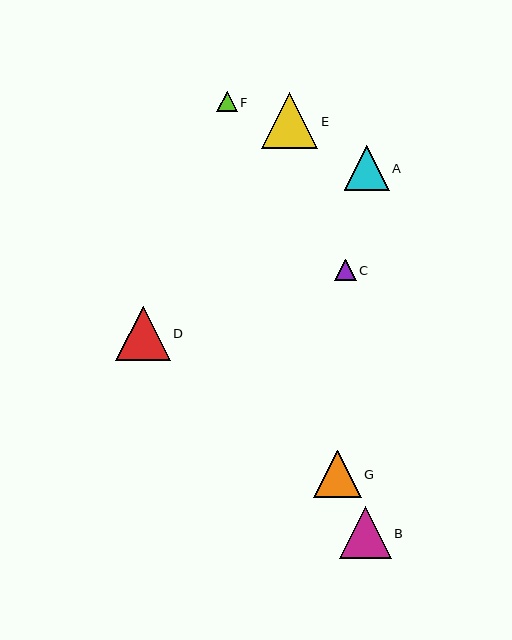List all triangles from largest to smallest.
From largest to smallest: E, D, B, G, A, C, F.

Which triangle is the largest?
Triangle E is the largest with a size of approximately 56 pixels.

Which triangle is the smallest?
Triangle F is the smallest with a size of approximately 20 pixels.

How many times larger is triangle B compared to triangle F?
Triangle B is approximately 2.5 times the size of triangle F.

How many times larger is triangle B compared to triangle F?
Triangle B is approximately 2.5 times the size of triangle F.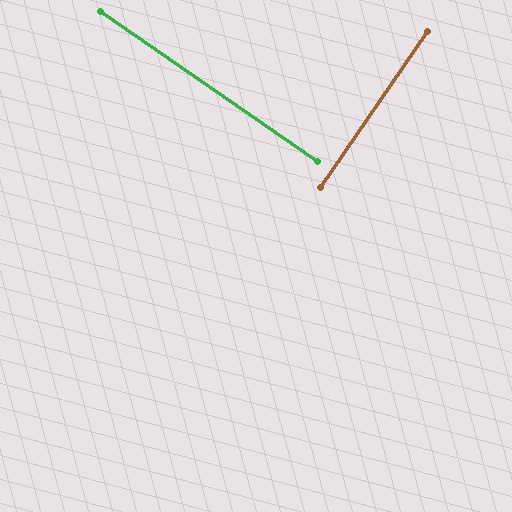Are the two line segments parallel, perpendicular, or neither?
Perpendicular — they meet at approximately 90°.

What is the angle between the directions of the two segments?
Approximately 90 degrees.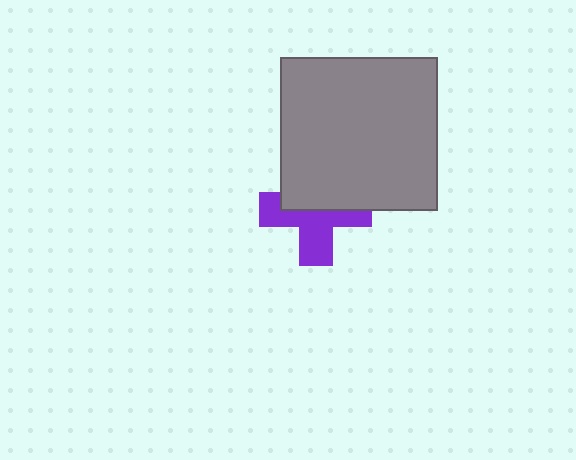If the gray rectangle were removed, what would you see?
You would see the complete purple cross.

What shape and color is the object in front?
The object in front is a gray rectangle.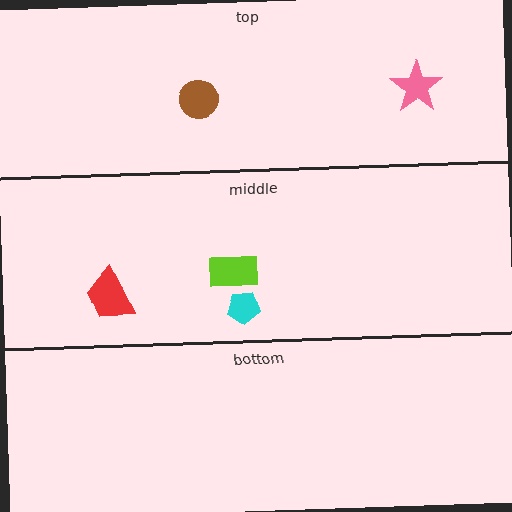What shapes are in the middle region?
The cyan pentagon, the lime rectangle, the red trapezoid.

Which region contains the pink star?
The top region.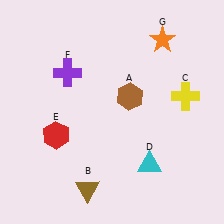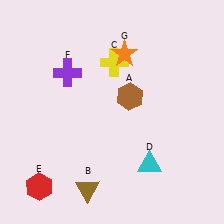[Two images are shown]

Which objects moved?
The objects that moved are: the yellow cross (C), the red hexagon (E), the orange star (G).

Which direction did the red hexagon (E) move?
The red hexagon (E) moved down.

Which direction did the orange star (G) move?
The orange star (G) moved left.